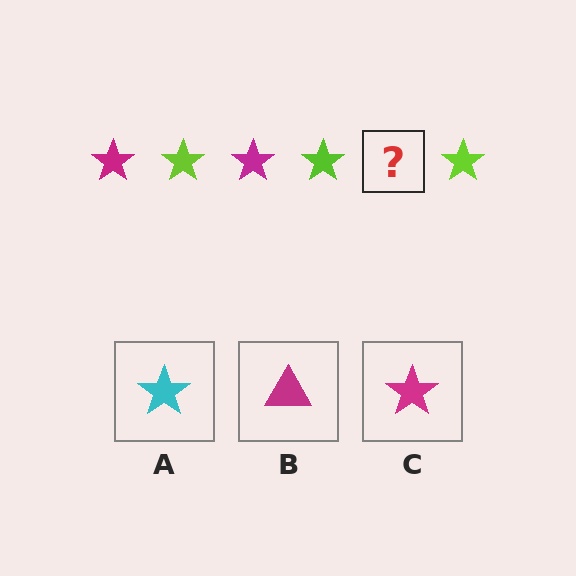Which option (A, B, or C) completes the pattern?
C.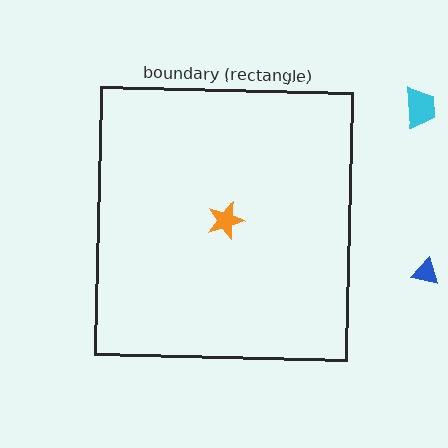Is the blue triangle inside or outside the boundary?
Outside.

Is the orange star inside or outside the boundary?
Inside.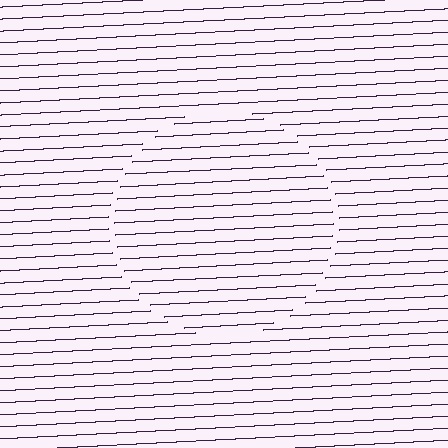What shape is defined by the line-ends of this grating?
An illusory circle. The interior of the shape contains the same grating, shifted by half a period — the contour is defined by the phase discontinuity where line-ends from the inner and outer gratings abut.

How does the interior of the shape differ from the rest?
The interior of the shape contains the same grating, shifted by half a period — the contour is defined by the phase discontinuity where line-ends from the inner and outer gratings abut.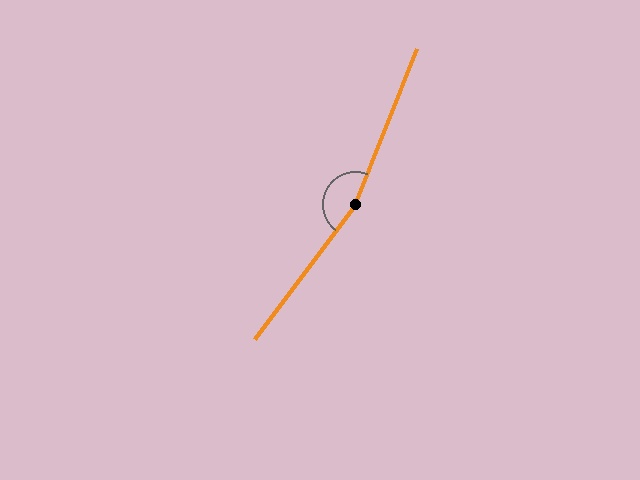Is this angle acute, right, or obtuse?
It is obtuse.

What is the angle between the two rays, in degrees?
Approximately 164 degrees.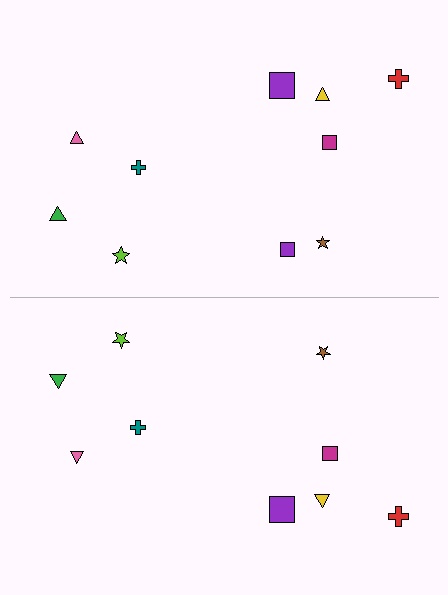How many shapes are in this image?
There are 19 shapes in this image.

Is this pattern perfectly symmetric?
No, the pattern is not perfectly symmetric. A purple square is missing from the bottom side.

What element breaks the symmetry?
A purple square is missing from the bottom side.